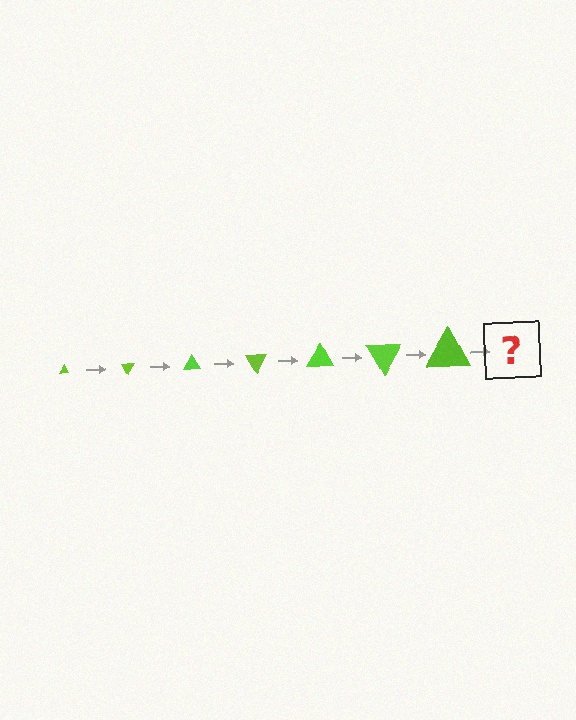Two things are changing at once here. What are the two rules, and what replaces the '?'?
The two rules are that the triangle grows larger each step and it rotates 60 degrees each step. The '?' should be a triangle, larger than the previous one and rotated 420 degrees from the start.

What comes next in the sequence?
The next element should be a triangle, larger than the previous one and rotated 420 degrees from the start.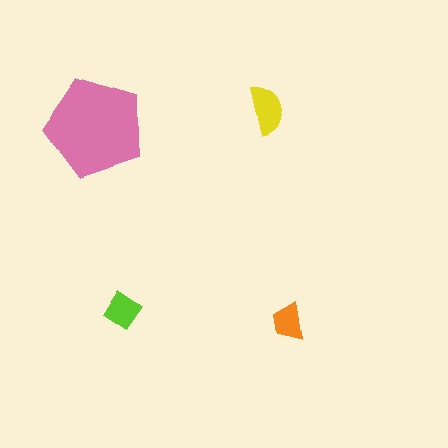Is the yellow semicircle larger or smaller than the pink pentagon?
Smaller.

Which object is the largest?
The pink pentagon.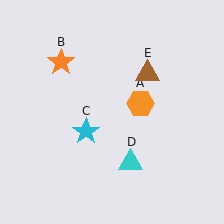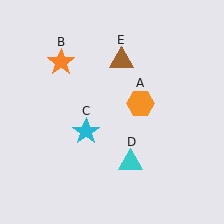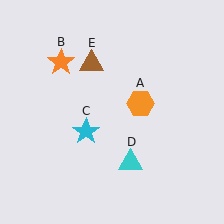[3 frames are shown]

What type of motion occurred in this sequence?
The brown triangle (object E) rotated counterclockwise around the center of the scene.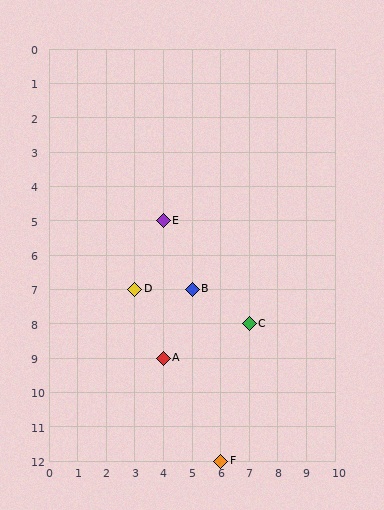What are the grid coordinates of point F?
Point F is at grid coordinates (6, 12).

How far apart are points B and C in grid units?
Points B and C are 2 columns and 1 row apart (about 2.2 grid units diagonally).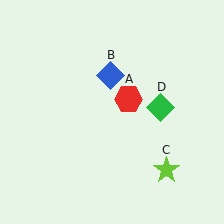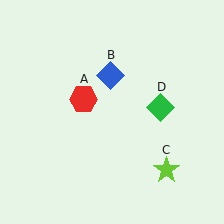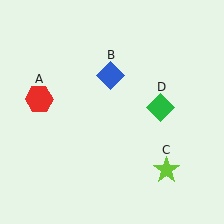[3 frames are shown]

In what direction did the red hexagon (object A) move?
The red hexagon (object A) moved left.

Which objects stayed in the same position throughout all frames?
Blue diamond (object B) and lime star (object C) and green diamond (object D) remained stationary.